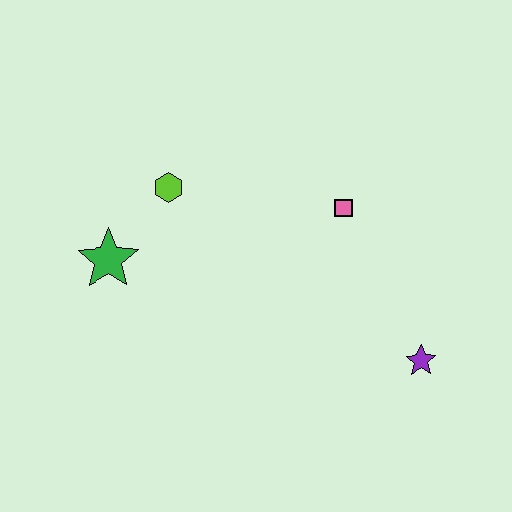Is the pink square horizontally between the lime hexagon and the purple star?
Yes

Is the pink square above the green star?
Yes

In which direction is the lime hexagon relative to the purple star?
The lime hexagon is to the left of the purple star.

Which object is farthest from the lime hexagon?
The purple star is farthest from the lime hexagon.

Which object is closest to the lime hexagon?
The green star is closest to the lime hexagon.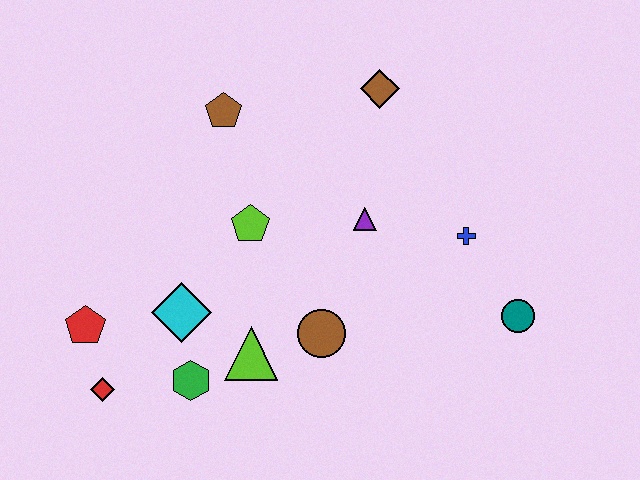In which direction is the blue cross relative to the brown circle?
The blue cross is to the right of the brown circle.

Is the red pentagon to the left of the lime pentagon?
Yes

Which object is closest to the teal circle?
The blue cross is closest to the teal circle.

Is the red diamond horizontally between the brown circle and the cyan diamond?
No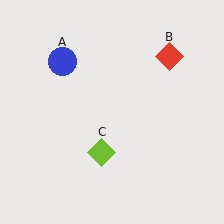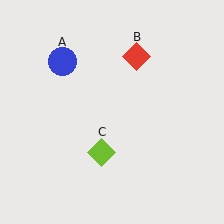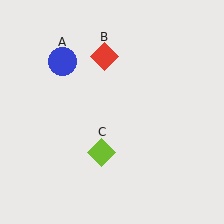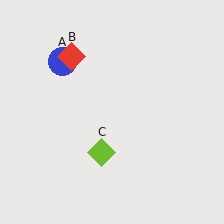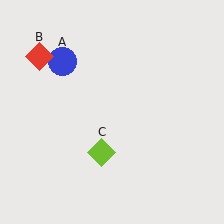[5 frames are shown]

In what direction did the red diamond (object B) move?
The red diamond (object B) moved left.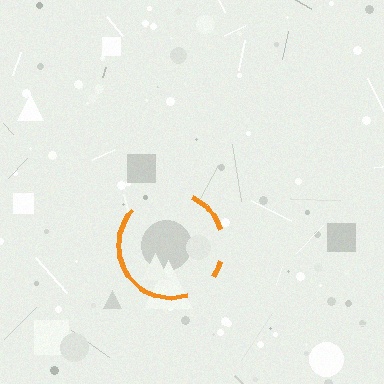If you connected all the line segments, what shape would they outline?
They would outline a circle.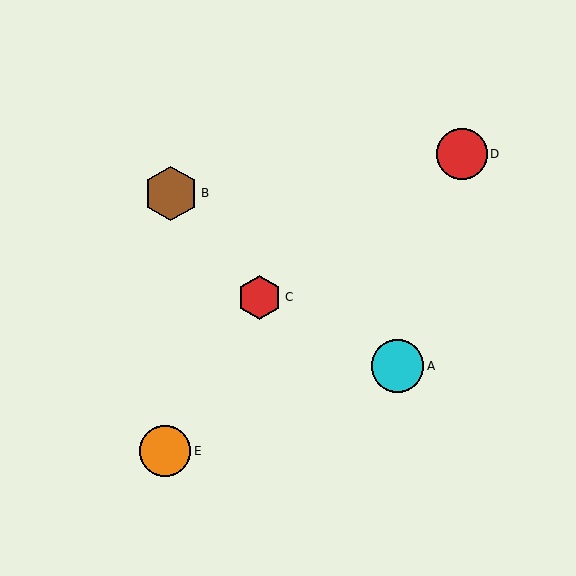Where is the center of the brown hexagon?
The center of the brown hexagon is at (171, 193).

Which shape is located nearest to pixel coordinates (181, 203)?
The brown hexagon (labeled B) at (171, 193) is nearest to that location.